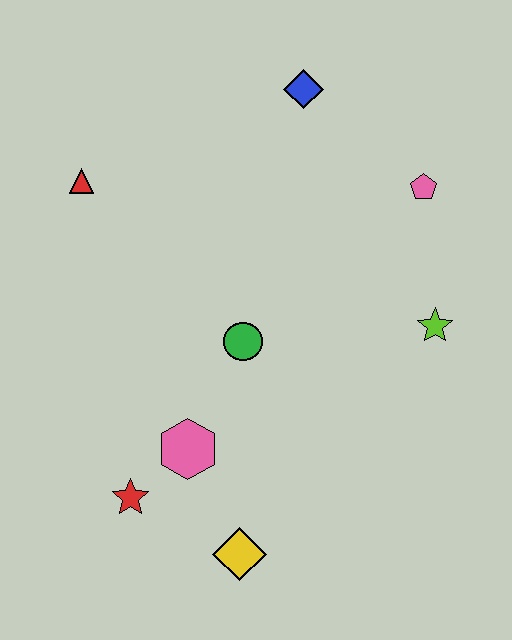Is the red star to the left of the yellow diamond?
Yes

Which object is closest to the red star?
The pink hexagon is closest to the red star.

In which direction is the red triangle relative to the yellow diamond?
The red triangle is above the yellow diamond.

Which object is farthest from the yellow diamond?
The blue diamond is farthest from the yellow diamond.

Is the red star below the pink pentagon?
Yes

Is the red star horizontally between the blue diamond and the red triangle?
Yes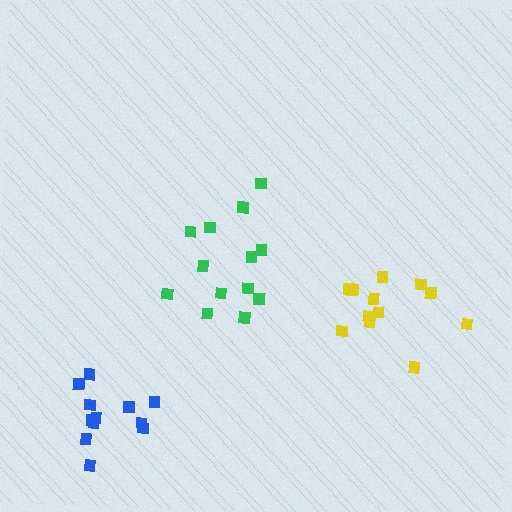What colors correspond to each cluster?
The clusters are colored: green, blue, yellow.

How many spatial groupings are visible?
There are 3 spatial groupings.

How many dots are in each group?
Group 1: 13 dots, Group 2: 12 dots, Group 3: 12 dots (37 total).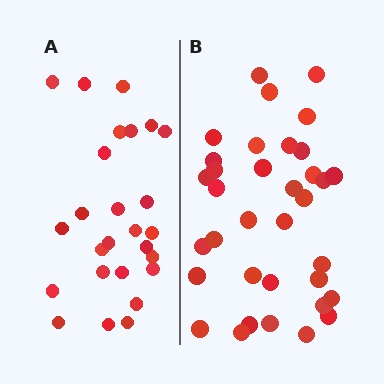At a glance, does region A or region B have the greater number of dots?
Region B (the right region) has more dots.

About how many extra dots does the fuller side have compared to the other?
Region B has roughly 8 or so more dots than region A.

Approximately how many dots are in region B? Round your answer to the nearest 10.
About 40 dots. (The exact count is 35, which rounds to 40.)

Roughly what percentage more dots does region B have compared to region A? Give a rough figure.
About 35% more.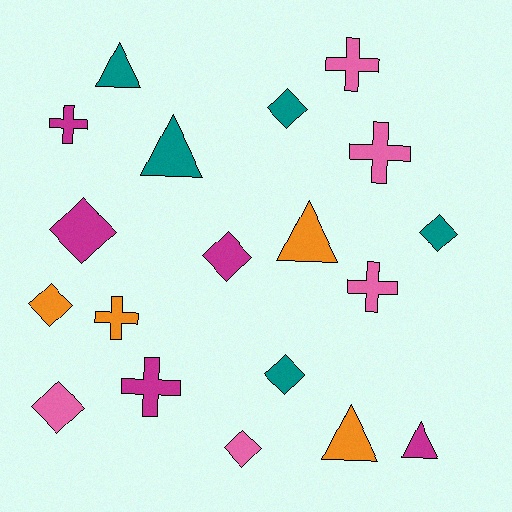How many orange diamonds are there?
There is 1 orange diamond.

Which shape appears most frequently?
Diamond, with 8 objects.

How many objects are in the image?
There are 19 objects.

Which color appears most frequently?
Magenta, with 5 objects.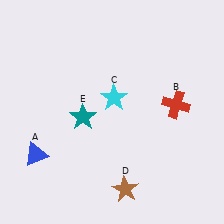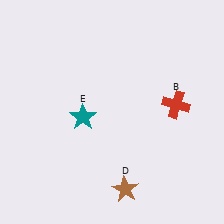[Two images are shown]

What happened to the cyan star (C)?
The cyan star (C) was removed in Image 2. It was in the top-right area of Image 1.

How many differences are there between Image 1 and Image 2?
There are 2 differences between the two images.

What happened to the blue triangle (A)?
The blue triangle (A) was removed in Image 2. It was in the bottom-left area of Image 1.